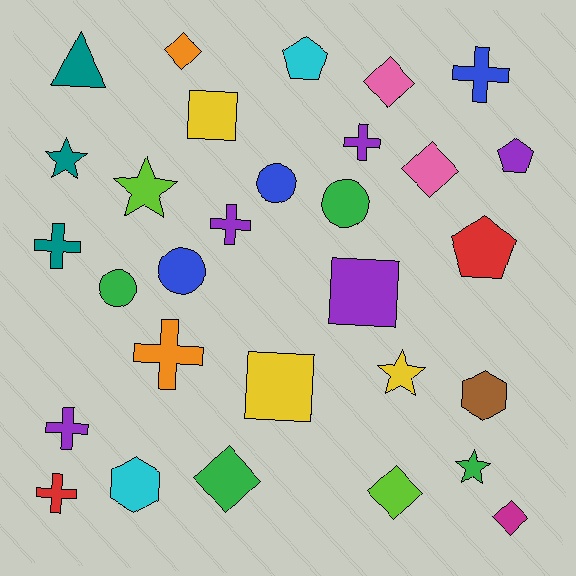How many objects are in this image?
There are 30 objects.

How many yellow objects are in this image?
There are 3 yellow objects.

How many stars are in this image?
There are 4 stars.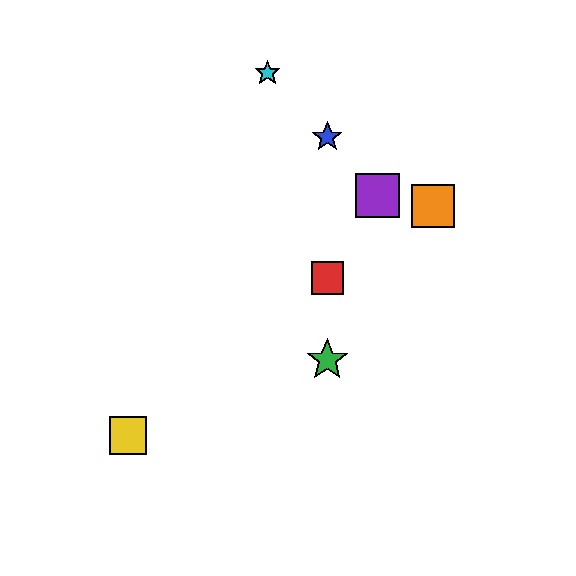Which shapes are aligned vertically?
The red square, the blue star, the green star are aligned vertically.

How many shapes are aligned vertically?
3 shapes (the red square, the blue star, the green star) are aligned vertically.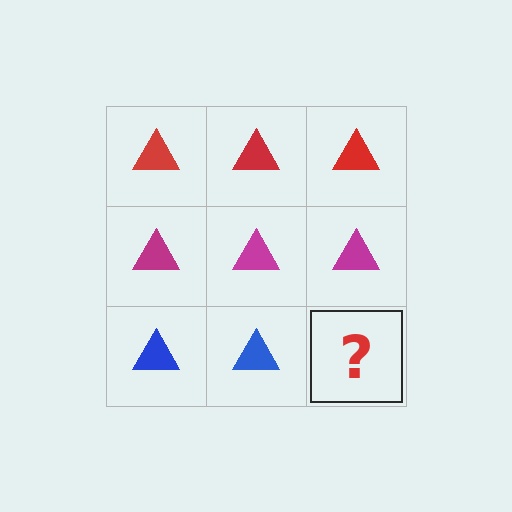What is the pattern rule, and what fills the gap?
The rule is that each row has a consistent color. The gap should be filled with a blue triangle.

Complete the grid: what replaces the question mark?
The question mark should be replaced with a blue triangle.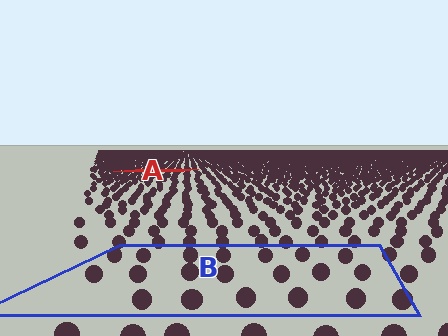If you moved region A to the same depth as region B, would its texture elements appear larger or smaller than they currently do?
They would appear larger. At a closer depth, the same texture elements are projected at a bigger on-screen size.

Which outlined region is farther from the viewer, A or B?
Region A is farther from the viewer — the texture elements inside it appear smaller and more densely packed.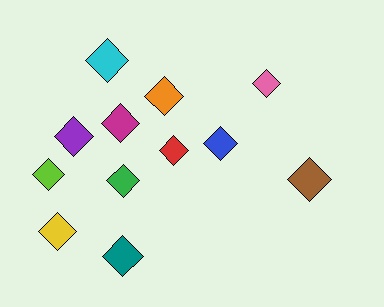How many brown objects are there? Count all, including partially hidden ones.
There is 1 brown object.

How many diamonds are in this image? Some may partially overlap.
There are 12 diamonds.